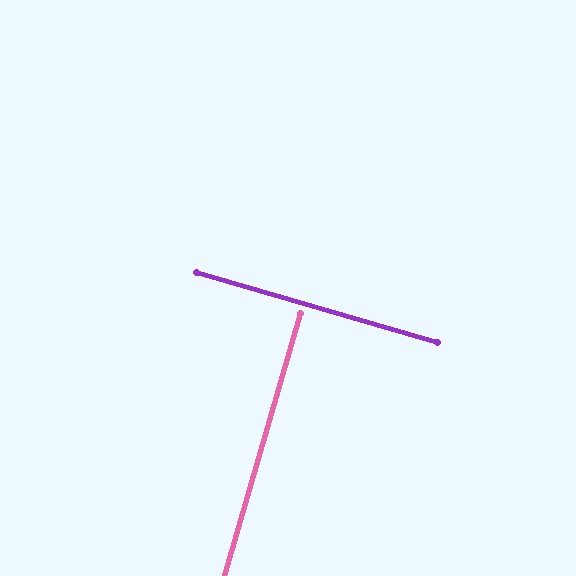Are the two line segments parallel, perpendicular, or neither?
Perpendicular — they meet at approximately 90°.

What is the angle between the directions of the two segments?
Approximately 90 degrees.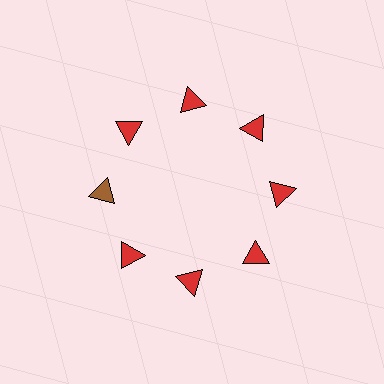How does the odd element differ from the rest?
It has a different color: brown instead of red.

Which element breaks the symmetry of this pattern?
The brown triangle at roughly the 9 o'clock position breaks the symmetry. All other shapes are red triangles.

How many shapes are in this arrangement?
There are 8 shapes arranged in a ring pattern.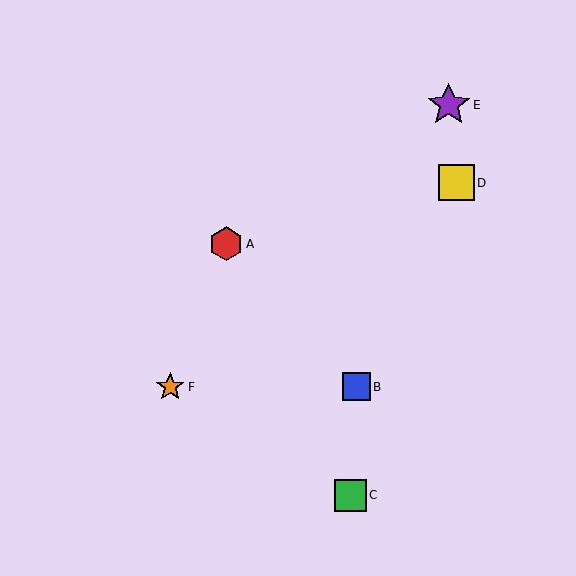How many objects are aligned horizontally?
2 objects (B, F) are aligned horizontally.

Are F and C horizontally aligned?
No, F is at y≈387 and C is at y≈495.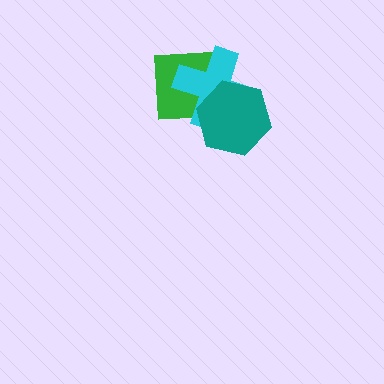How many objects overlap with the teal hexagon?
2 objects overlap with the teal hexagon.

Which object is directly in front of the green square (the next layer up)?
The cyan cross is directly in front of the green square.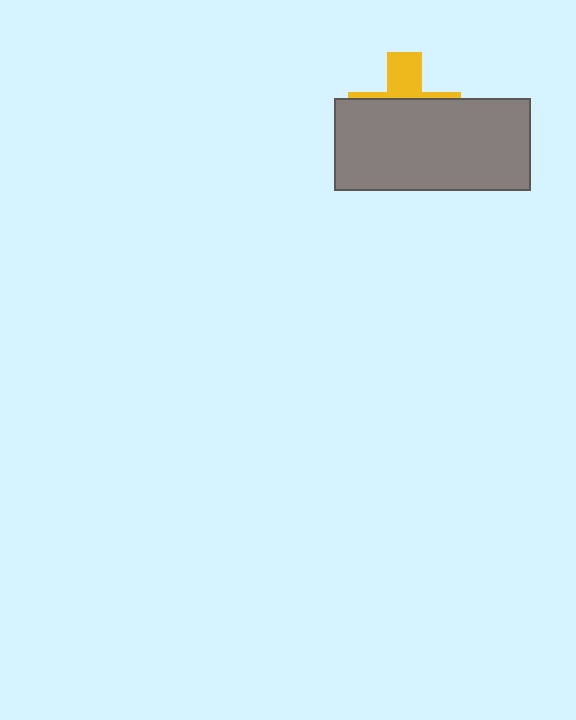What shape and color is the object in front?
The object in front is a gray rectangle.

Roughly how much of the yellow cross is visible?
A small part of it is visible (roughly 31%).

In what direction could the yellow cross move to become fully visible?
The yellow cross could move up. That would shift it out from behind the gray rectangle entirely.